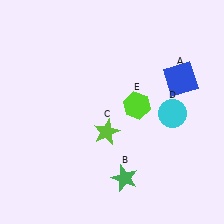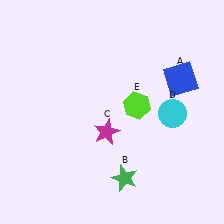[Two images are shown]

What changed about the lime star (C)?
In Image 1, C is lime. In Image 2, it changed to magenta.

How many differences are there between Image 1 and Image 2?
There is 1 difference between the two images.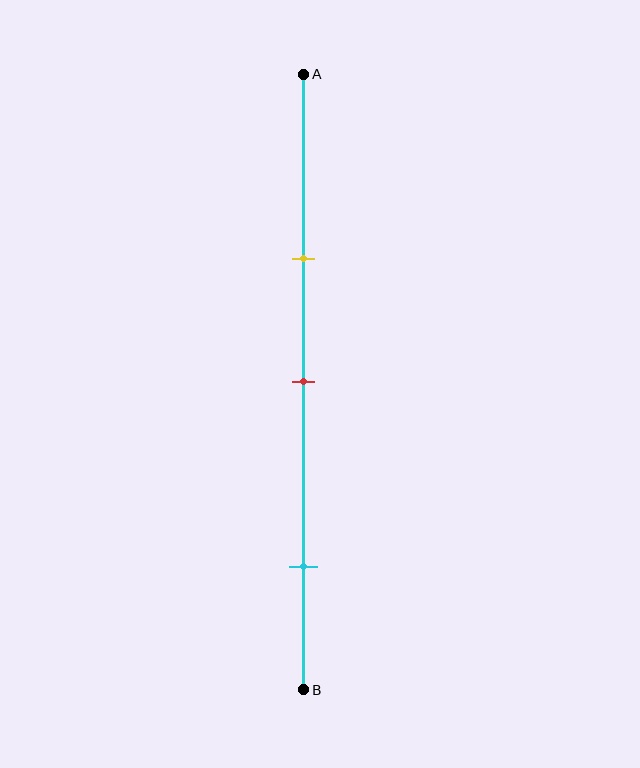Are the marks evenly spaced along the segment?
No, the marks are not evenly spaced.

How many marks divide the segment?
There are 3 marks dividing the segment.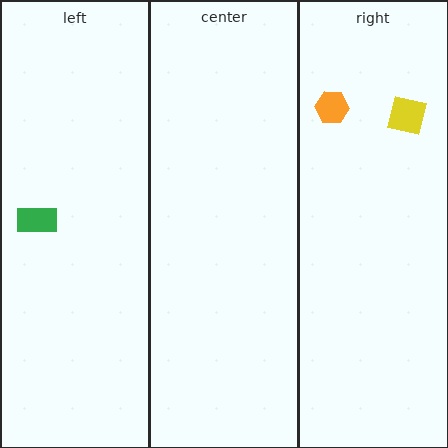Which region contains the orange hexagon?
The right region.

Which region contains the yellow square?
The right region.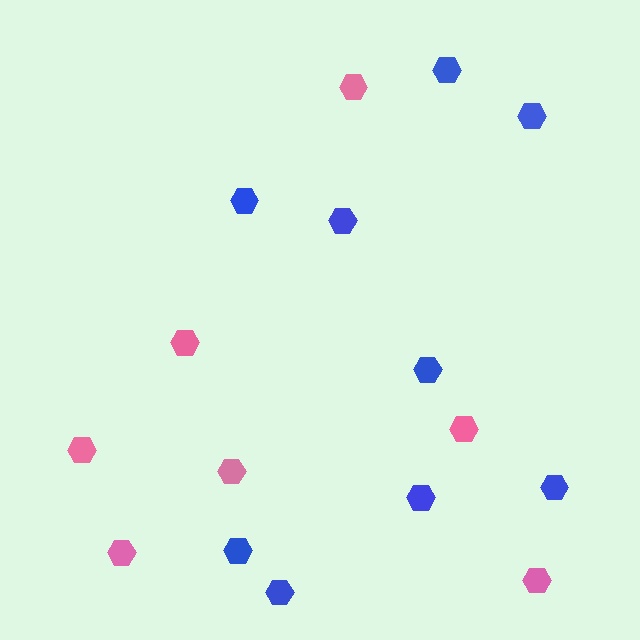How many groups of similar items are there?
There are 2 groups: one group of pink hexagons (7) and one group of blue hexagons (9).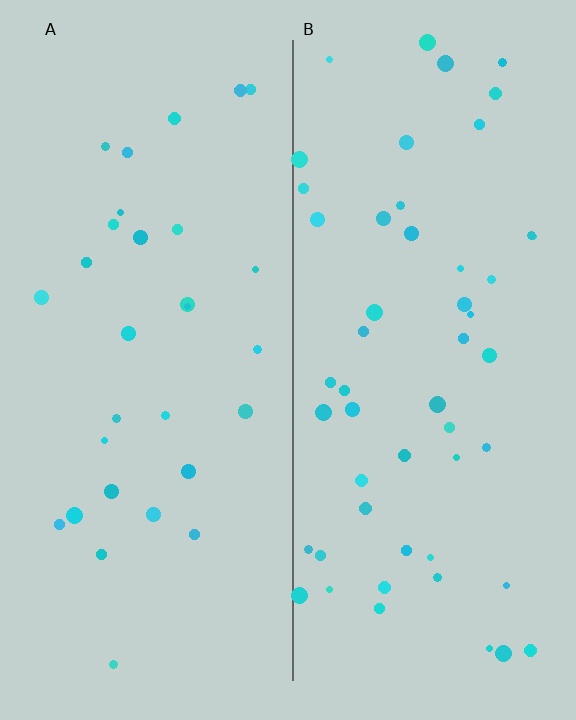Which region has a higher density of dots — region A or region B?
B (the right).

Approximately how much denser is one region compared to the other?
Approximately 1.7× — region B over region A.